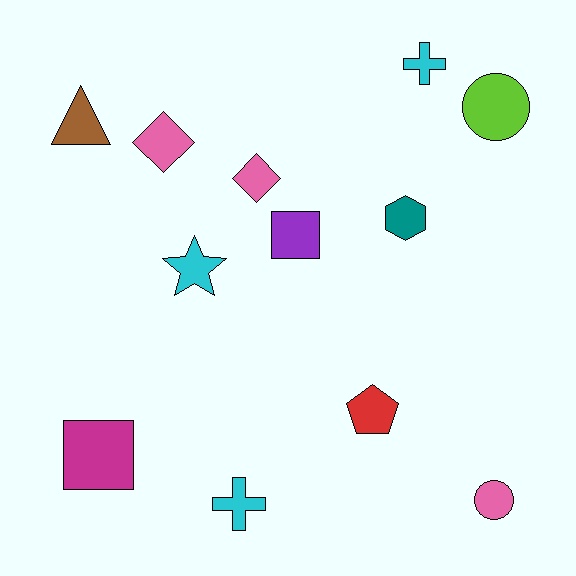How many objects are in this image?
There are 12 objects.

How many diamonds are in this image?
There are 2 diamonds.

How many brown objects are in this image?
There is 1 brown object.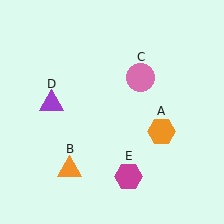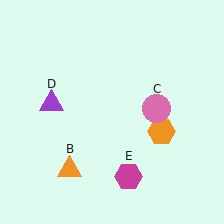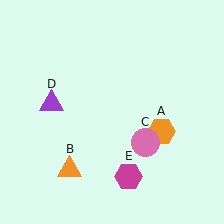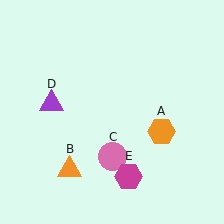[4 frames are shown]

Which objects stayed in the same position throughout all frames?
Orange hexagon (object A) and orange triangle (object B) and purple triangle (object D) and magenta hexagon (object E) remained stationary.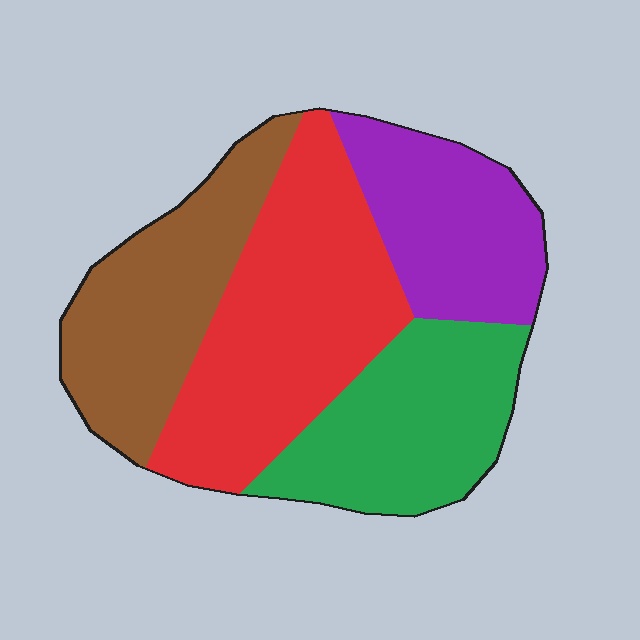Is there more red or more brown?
Red.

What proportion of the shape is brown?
Brown takes up about one quarter (1/4) of the shape.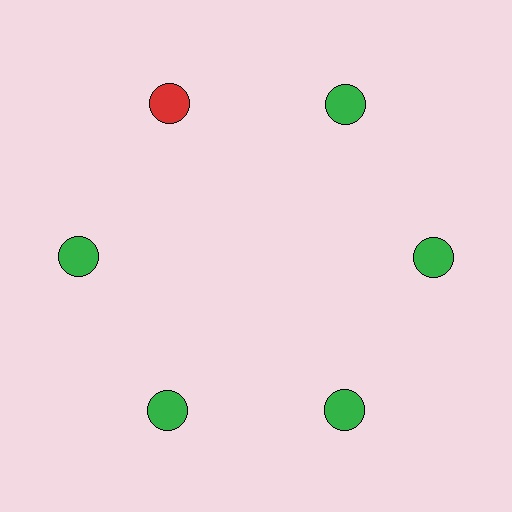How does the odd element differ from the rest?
It has a different color: red instead of green.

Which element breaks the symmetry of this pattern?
The red circle at roughly the 11 o'clock position breaks the symmetry. All other shapes are green circles.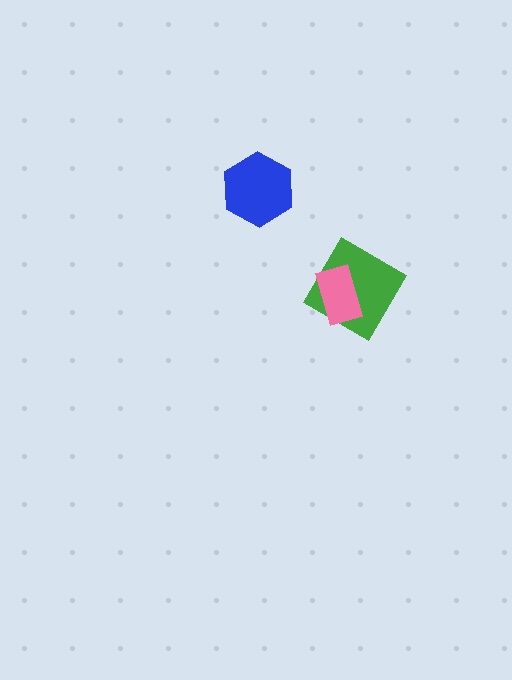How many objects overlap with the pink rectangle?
1 object overlaps with the pink rectangle.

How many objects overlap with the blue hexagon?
0 objects overlap with the blue hexagon.